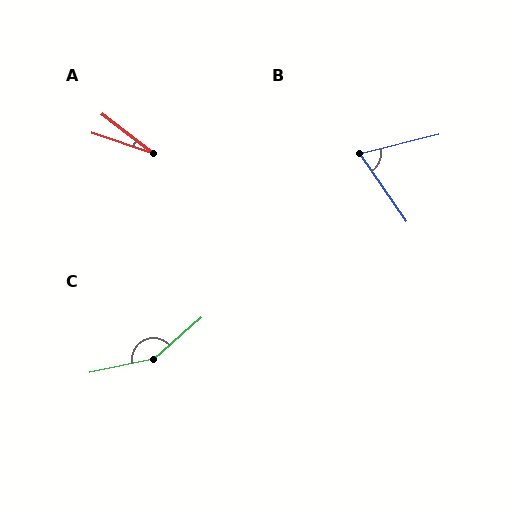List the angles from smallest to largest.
A (19°), B (69°), C (150°).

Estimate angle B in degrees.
Approximately 69 degrees.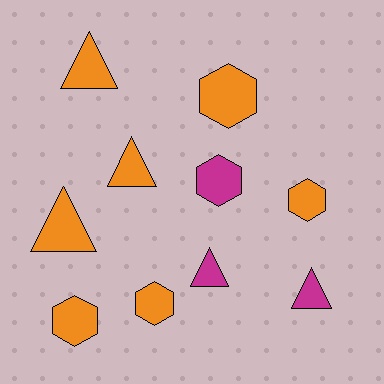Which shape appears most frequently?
Hexagon, with 5 objects.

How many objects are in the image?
There are 10 objects.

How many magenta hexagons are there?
There is 1 magenta hexagon.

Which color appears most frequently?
Orange, with 7 objects.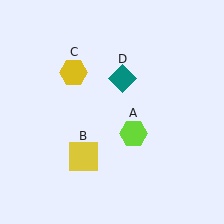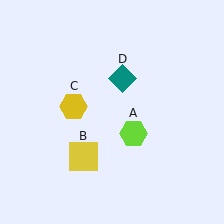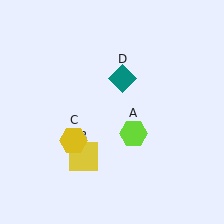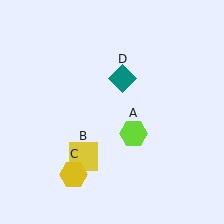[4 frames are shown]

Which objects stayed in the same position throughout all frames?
Lime hexagon (object A) and yellow square (object B) and teal diamond (object D) remained stationary.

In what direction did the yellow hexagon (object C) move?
The yellow hexagon (object C) moved down.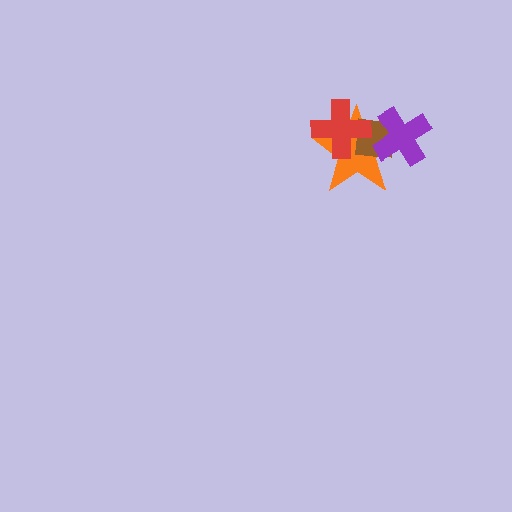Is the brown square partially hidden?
Yes, it is partially covered by another shape.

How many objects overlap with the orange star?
3 objects overlap with the orange star.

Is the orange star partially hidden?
Yes, it is partially covered by another shape.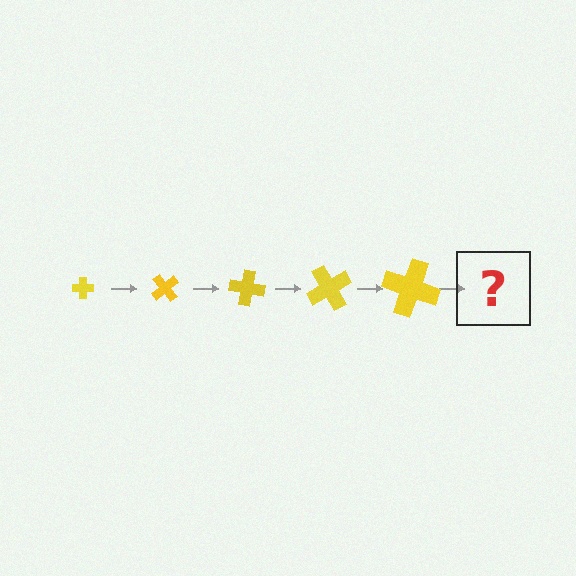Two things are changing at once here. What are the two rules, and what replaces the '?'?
The two rules are that the cross grows larger each step and it rotates 50 degrees each step. The '?' should be a cross, larger than the previous one and rotated 250 degrees from the start.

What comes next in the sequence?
The next element should be a cross, larger than the previous one and rotated 250 degrees from the start.